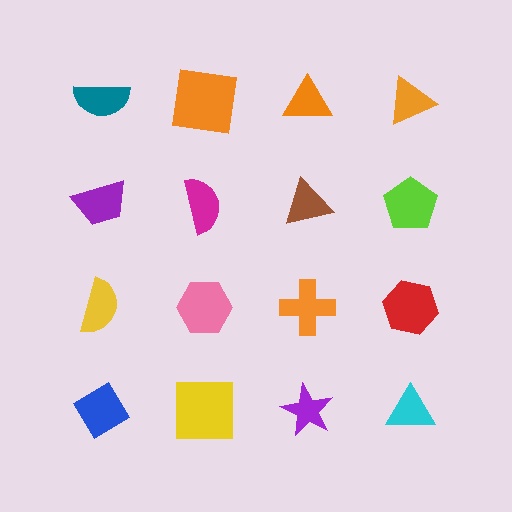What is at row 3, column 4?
A red hexagon.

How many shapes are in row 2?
4 shapes.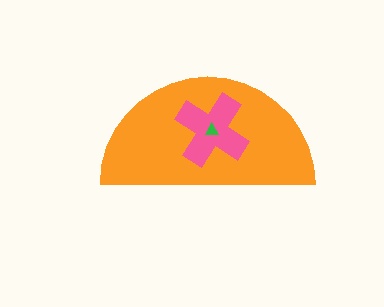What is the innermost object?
The green triangle.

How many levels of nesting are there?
3.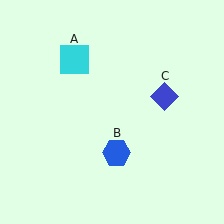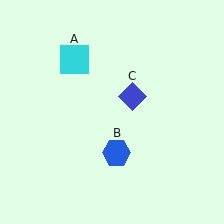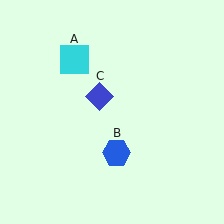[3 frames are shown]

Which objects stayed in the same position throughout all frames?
Cyan square (object A) and blue hexagon (object B) remained stationary.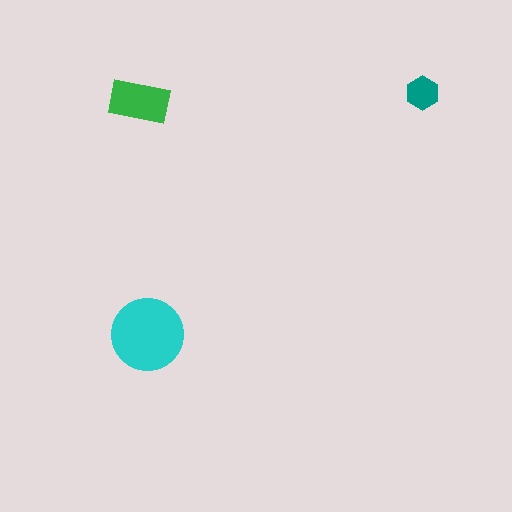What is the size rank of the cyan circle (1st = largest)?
1st.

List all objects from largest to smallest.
The cyan circle, the green rectangle, the teal hexagon.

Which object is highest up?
The teal hexagon is topmost.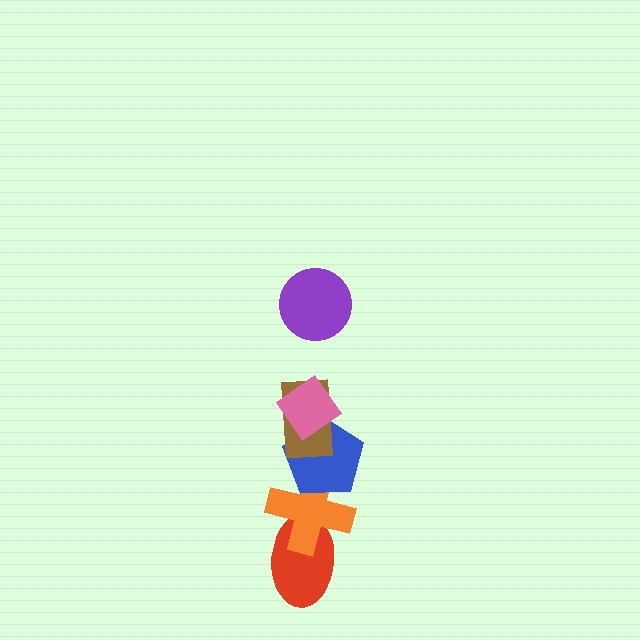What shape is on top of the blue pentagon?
The brown rectangle is on top of the blue pentagon.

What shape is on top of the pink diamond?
The purple circle is on top of the pink diamond.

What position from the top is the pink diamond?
The pink diamond is 2nd from the top.